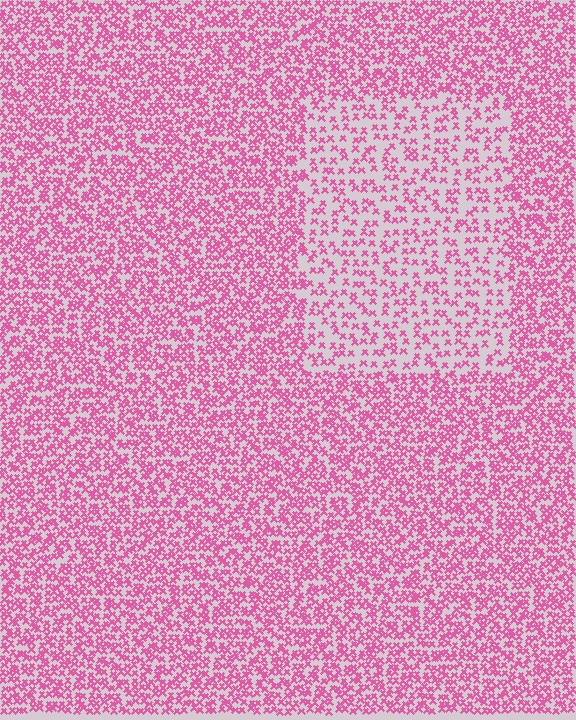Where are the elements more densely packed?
The elements are more densely packed outside the rectangle boundary.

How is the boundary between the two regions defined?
The boundary is defined by a change in element density (approximately 2.0x ratio). All elements are the same color, size, and shape.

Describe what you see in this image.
The image contains small pink elements arranged at two different densities. A rectangle-shaped region is visible where the elements are less densely packed than the surrounding area.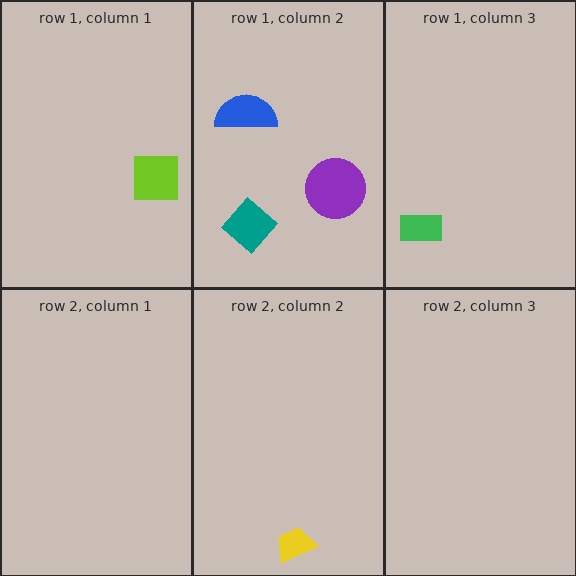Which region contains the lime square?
The row 1, column 1 region.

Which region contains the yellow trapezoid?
The row 2, column 2 region.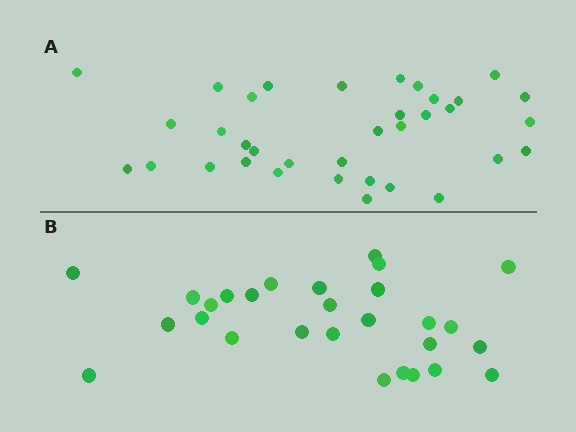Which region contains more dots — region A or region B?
Region A (the top region) has more dots.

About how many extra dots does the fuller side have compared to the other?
Region A has roughly 8 or so more dots than region B.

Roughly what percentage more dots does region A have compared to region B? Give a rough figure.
About 25% more.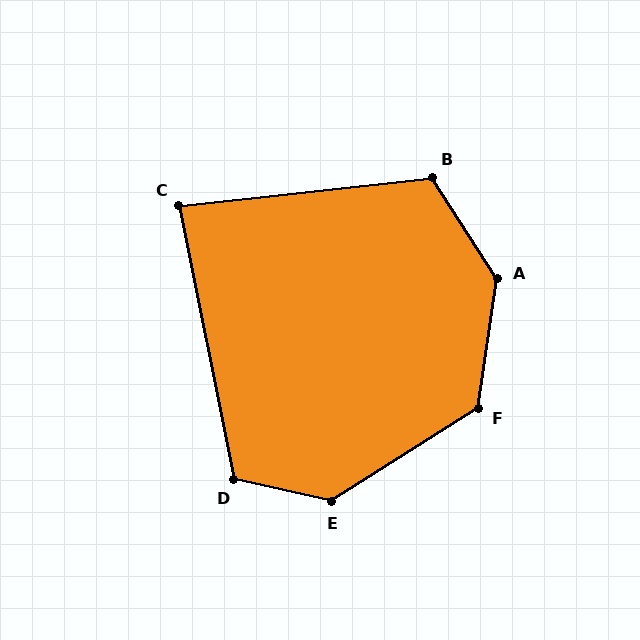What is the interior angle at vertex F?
Approximately 130 degrees (obtuse).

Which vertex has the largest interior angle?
A, at approximately 140 degrees.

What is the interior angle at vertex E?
Approximately 135 degrees (obtuse).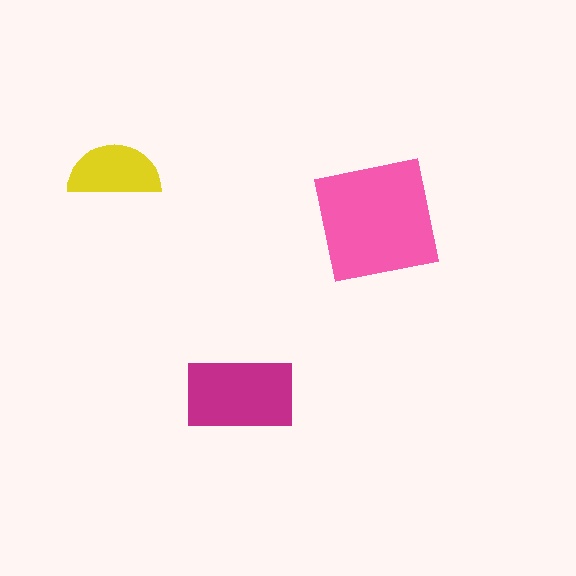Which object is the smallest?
The yellow semicircle.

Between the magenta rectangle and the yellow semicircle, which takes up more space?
The magenta rectangle.